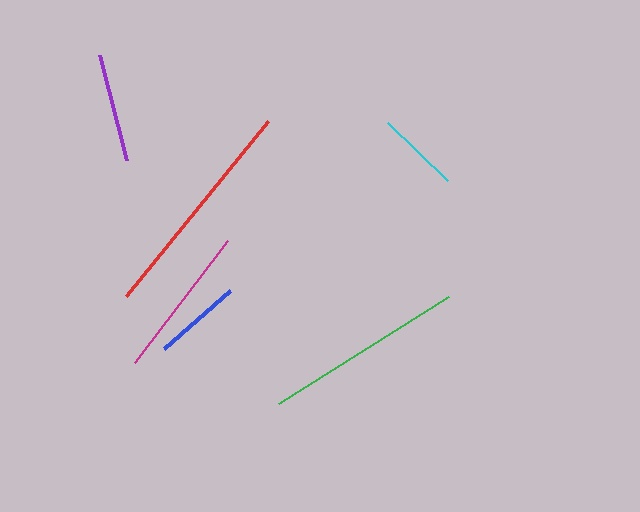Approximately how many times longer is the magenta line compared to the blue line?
The magenta line is approximately 1.8 times the length of the blue line.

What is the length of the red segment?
The red segment is approximately 225 pixels long.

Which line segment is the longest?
The red line is the longest at approximately 225 pixels.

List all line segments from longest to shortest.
From longest to shortest: red, green, magenta, purple, blue, cyan.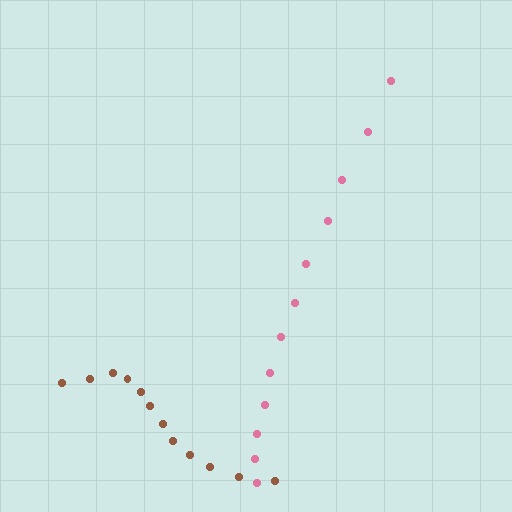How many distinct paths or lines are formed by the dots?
There are 2 distinct paths.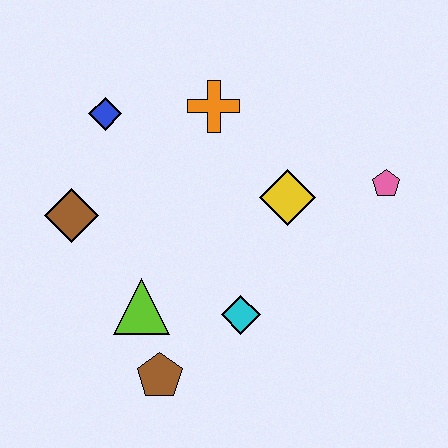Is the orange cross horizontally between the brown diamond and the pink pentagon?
Yes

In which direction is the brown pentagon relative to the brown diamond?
The brown pentagon is below the brown diamond.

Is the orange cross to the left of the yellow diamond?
Yes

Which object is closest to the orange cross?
The blue diamond is closest to the orange cross.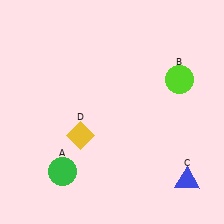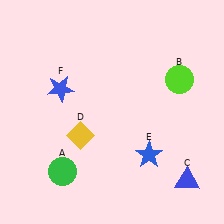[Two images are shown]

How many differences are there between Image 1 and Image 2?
There are 2 differences between the two images.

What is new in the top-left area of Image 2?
A blue star (F) was added in the top-left area of Image 2.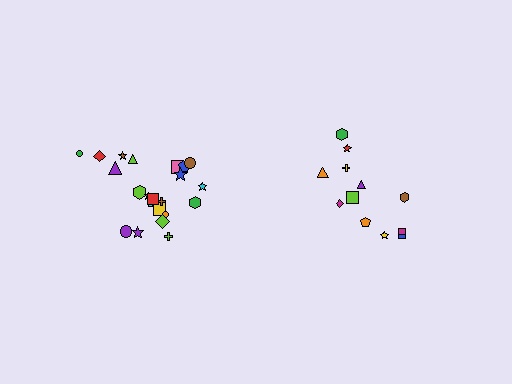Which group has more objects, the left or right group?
The left group.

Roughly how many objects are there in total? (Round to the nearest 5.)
Roughly 35 objects in total.